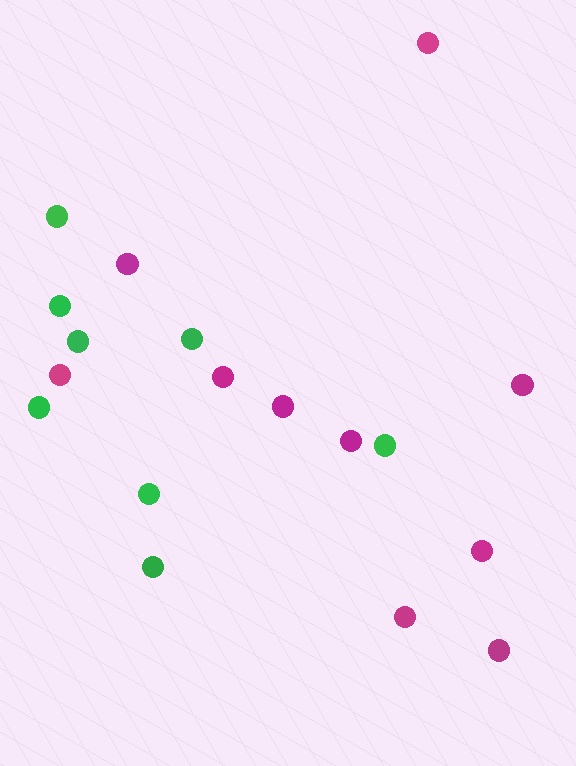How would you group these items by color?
There are 2 groups: one group of green circles (8) and one group of magenta circles (10).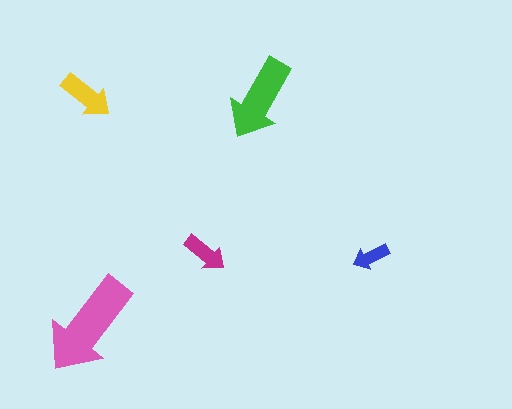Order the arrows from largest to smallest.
the pink one, the green one, the yellow one, the magenta one, the blue one.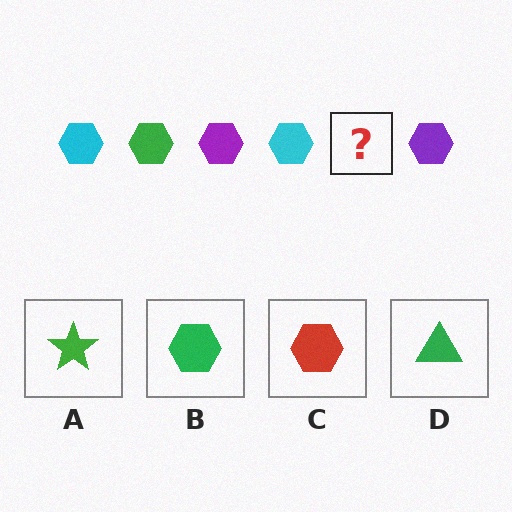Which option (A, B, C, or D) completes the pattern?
B.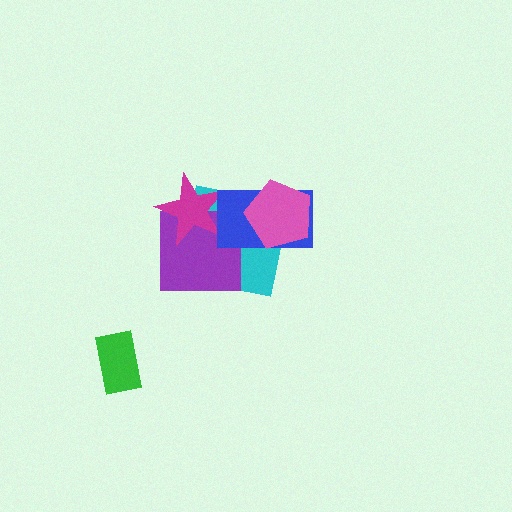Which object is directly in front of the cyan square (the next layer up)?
The purple square is directly in front of the cyan square.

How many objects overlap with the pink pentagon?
2 objects overlap with the pink pentagon.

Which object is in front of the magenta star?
The blue rectangle is in front of the magenta star.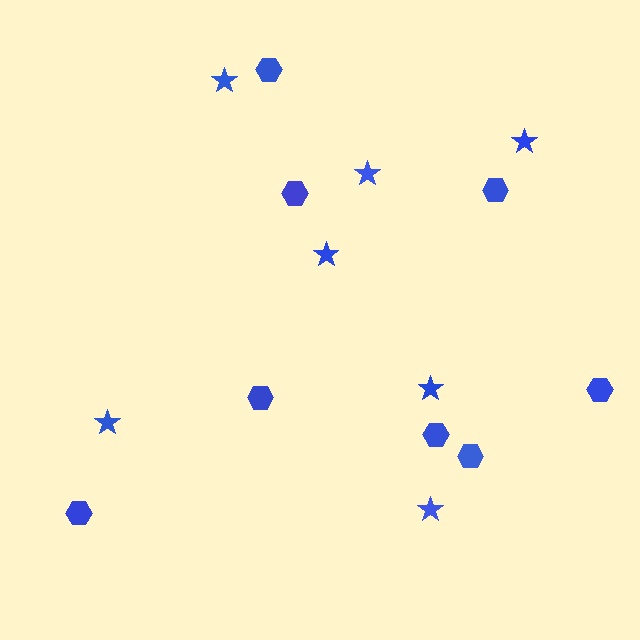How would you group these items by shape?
There are 2 groups: one group of hexagons (8) and one group of stars (7).